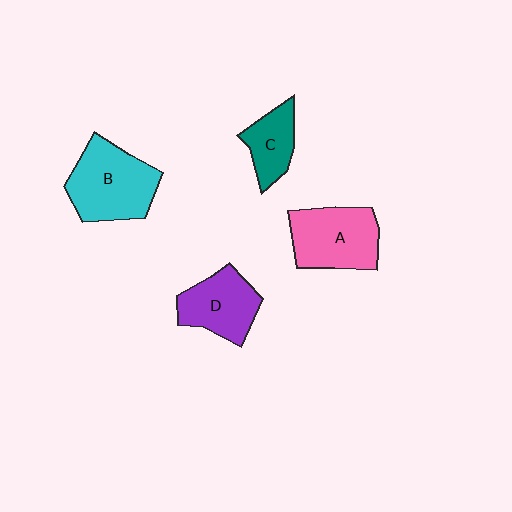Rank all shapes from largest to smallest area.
From largest to smallest: B (cyan), A (pink), D (purple), C (teal).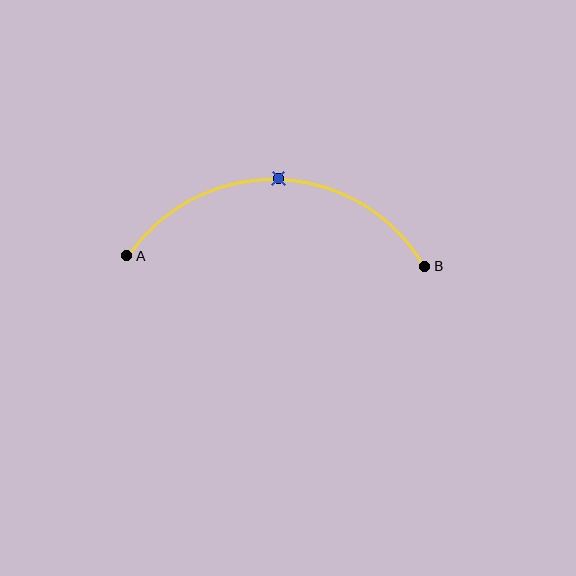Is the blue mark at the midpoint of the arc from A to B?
Yes. The blue mark lies on the arc at equal arc-length from both A and B — it is the arc midpoint.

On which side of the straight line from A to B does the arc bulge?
The arc bulges above the straight line connecting A and B.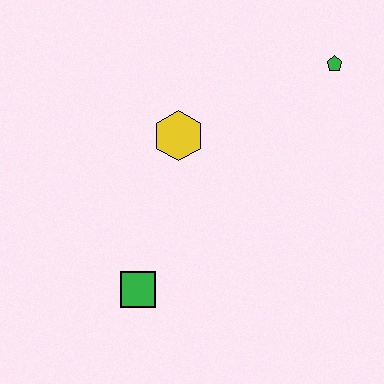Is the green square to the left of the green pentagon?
Yes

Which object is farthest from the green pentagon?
The green square is farthest from the green pentagon.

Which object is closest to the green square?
The yellow hexagon is closest to the green square.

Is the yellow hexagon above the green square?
Yes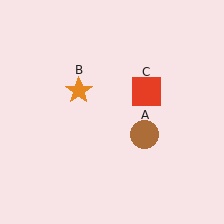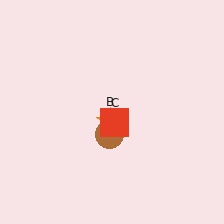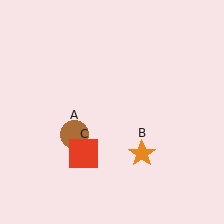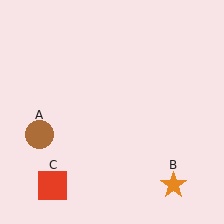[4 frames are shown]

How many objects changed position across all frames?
3 objects changed position: brown circle (object A), orange star (object B), red square (object C).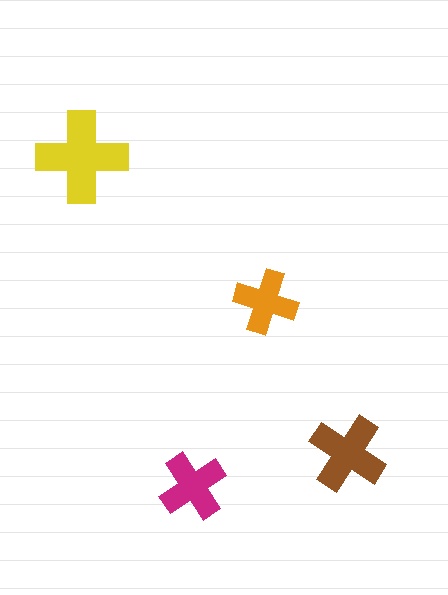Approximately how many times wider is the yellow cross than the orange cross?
About 1.5 times wider.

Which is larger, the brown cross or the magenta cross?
The brown one.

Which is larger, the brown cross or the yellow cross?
The yellow one.